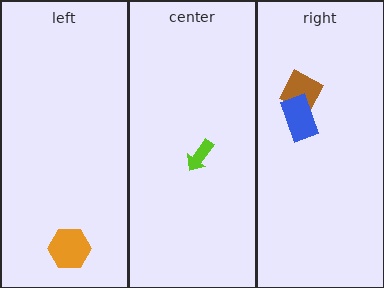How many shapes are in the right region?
2.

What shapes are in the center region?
The lime arrow.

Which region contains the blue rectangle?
The right region.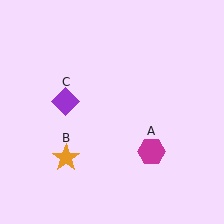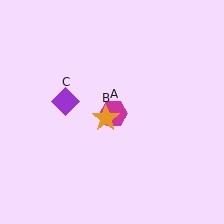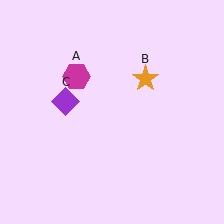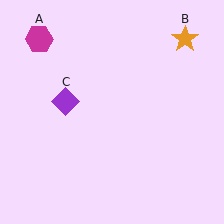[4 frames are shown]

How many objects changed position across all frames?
2 objects changed position: magenta hexagon (object A), orange star (object B).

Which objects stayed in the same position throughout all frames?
Purple diamond (object C) remained stationary.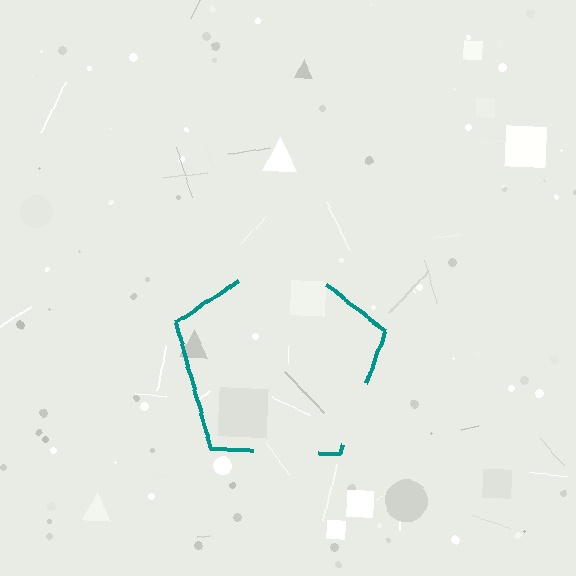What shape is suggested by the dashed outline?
The dashed outline suggests a pentagon.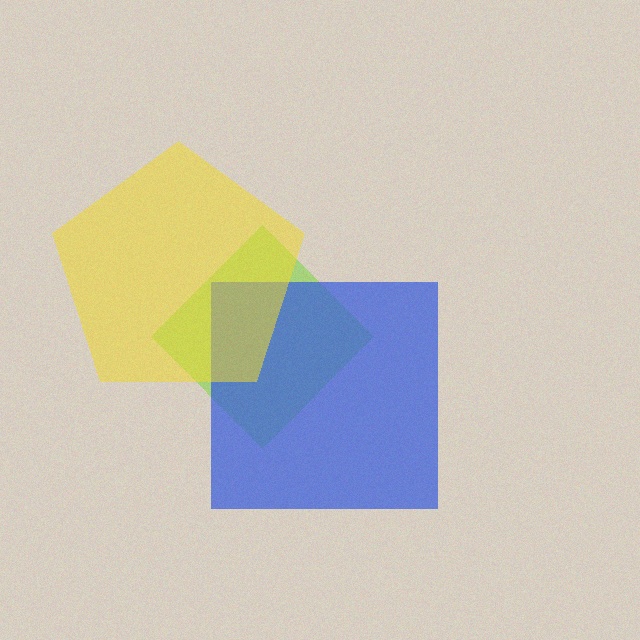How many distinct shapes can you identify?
There are 3 distinct shapes: a lime diamond, a blue square, a yellow pentagon.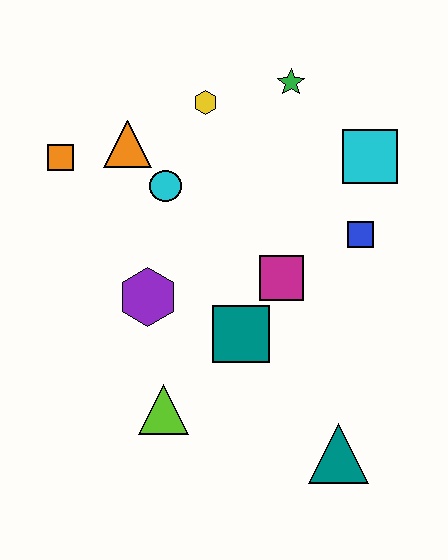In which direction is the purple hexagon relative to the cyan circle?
The purple hexagon is below the cyan circle.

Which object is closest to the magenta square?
The teal square is closest to the magenta square.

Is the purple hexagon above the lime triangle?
Yes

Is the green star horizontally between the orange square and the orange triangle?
No